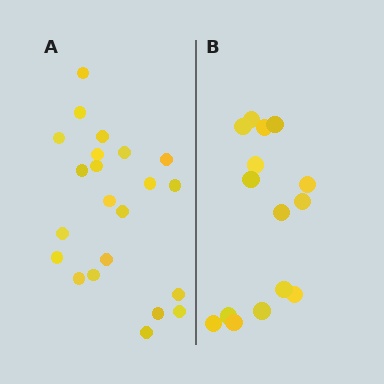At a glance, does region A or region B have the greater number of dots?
Region A (the left region) has more dots.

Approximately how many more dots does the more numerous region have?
Region A has roughly 8 or so more dots than region B.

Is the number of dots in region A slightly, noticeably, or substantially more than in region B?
Region A has substantially more. The ratio is roughly 1.5 to 1.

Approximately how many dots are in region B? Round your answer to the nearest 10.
About 20 dots. (The exact count is 15, which rounds to 20.)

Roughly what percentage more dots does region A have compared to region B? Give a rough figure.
About 45% more.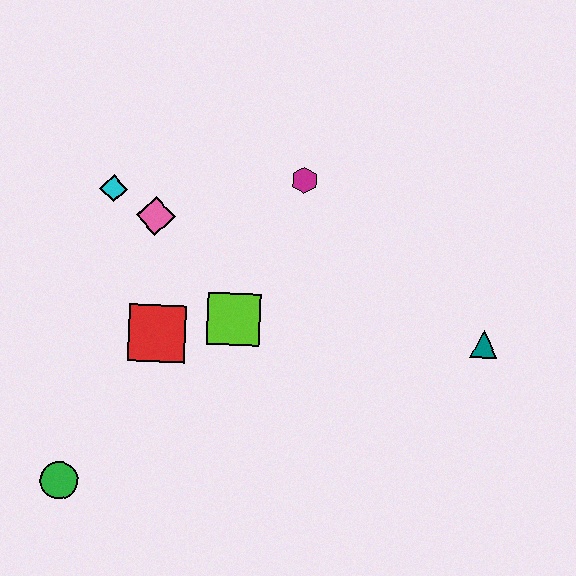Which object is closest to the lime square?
The red square is closest to the lime square.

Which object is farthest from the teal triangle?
The green circle is farthest from the teal triangle.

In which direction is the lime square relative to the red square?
The lime square is to the right of the red square.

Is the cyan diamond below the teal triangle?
No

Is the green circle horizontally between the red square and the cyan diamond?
No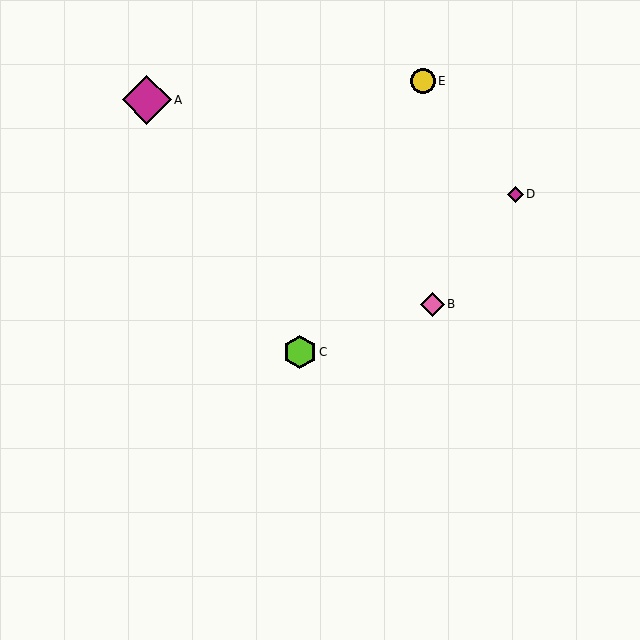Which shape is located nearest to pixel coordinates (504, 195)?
The magenta diamond (labeled D) at (515, 194) is nearest to that location.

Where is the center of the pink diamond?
The center of the pink diamond is at (432, 304).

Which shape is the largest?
The magenta diamond (labeled A) is the largest.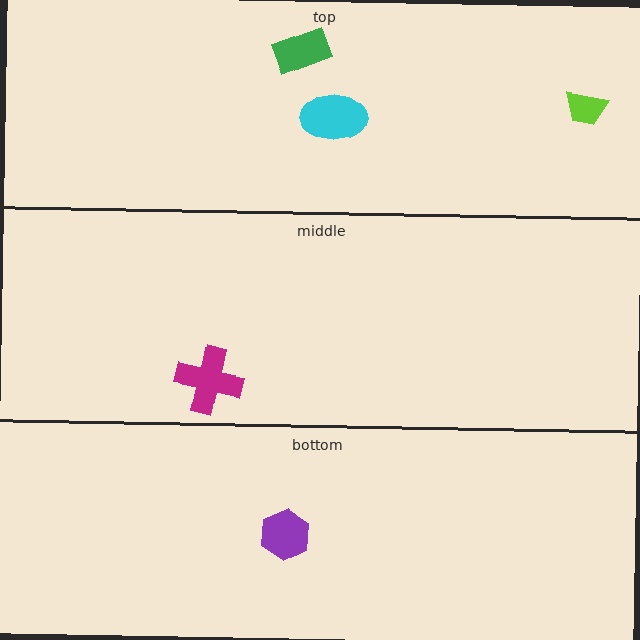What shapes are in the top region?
The lime trapezoid, the green rectangle, the cyan ellipse.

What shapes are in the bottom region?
The purple hexagon.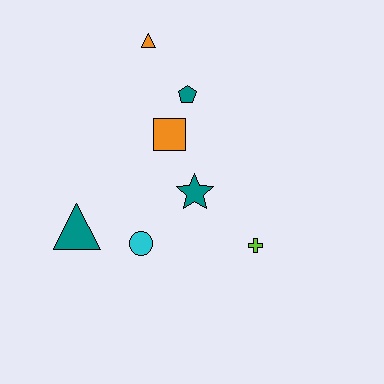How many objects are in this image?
There are 7 objects.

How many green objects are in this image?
There are no green objects.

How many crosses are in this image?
There is 1 cross.